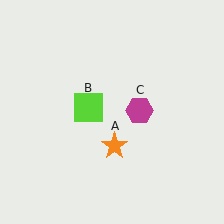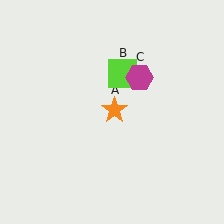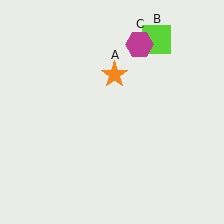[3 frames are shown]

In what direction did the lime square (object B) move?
The lime square (object B) moved up and to the right.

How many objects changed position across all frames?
3 objects changed position: orange star (object A), lime square (object B), magenta hexagon (object C).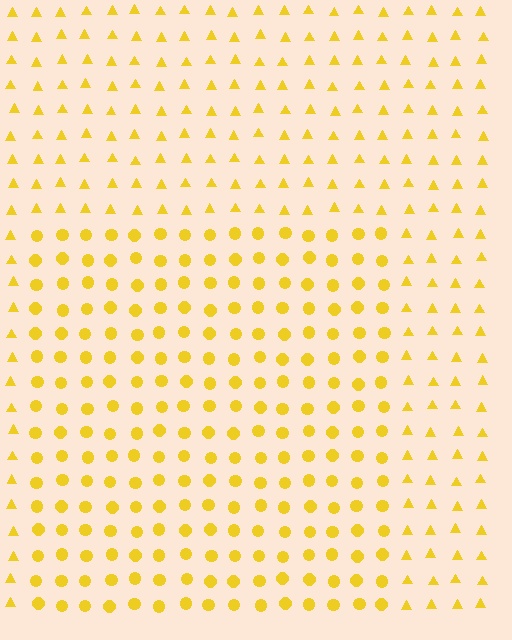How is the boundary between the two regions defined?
The boundary is defined by a change in element shape: circles inside vs. triangles outside. All elements share the same color and spacing.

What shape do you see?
I see a rectangle.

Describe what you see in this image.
The image is filled with small yellow elements arranged in a uniform grid. A rectangle-shaped region contains circles, while the surrounding area contains triangles. The boundary is defined purely by the change in element shape.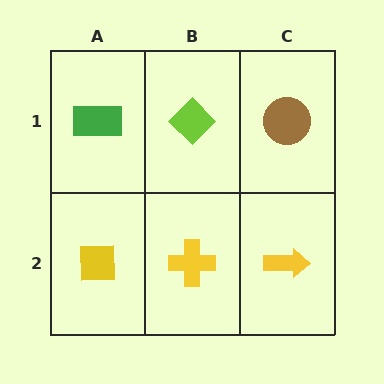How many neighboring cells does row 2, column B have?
3.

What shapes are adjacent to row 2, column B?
A lime diamond (row 1, column B), a yellow square (row 2, column A), a yellow arrow (row 2, column C).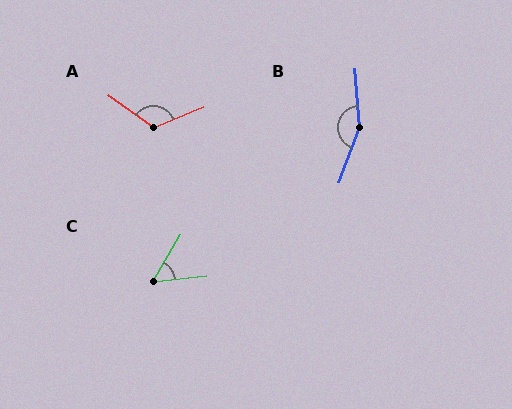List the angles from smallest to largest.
C (54°), A (123°), B (156°).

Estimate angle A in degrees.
Approximately 123 degrees.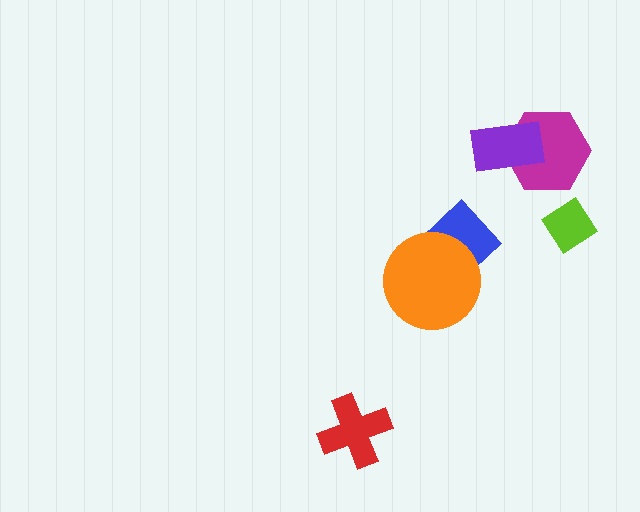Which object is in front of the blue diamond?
The orange circle is in front of the blue diamond.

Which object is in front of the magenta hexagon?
The purple rectangle is in front of the magenta hexagon.